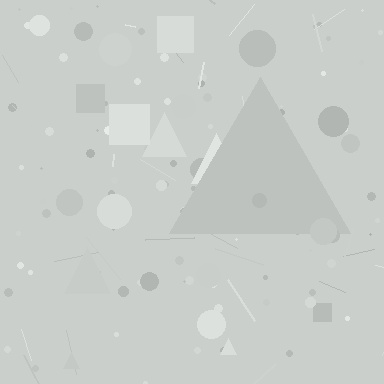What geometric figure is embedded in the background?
A triangle is embedded in the background.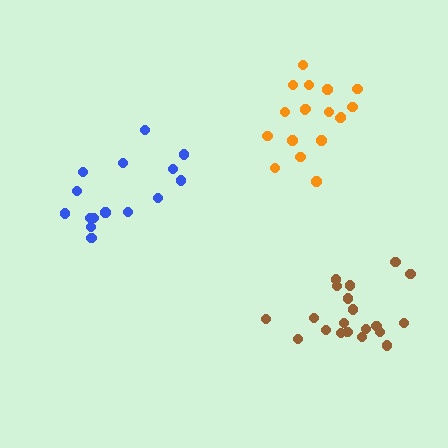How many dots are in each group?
Group 1: 15 dots, Group 2: 18 dots, Group 3: 20 dots (53 total).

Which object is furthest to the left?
The blue cluster is leftmost.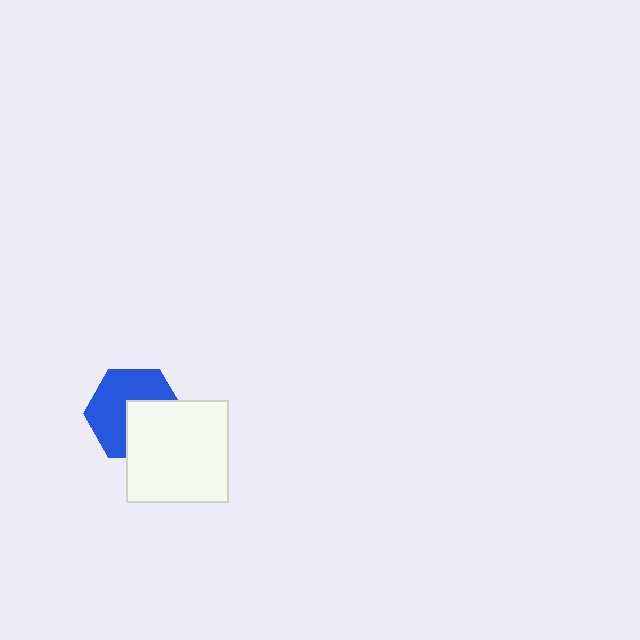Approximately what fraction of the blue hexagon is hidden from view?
Roughly 42% of the blue hexagon is hidden behind the white square.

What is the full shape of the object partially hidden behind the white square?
The partially hidden object is a blue hexagon.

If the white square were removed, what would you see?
You would see the complete blue hexagon.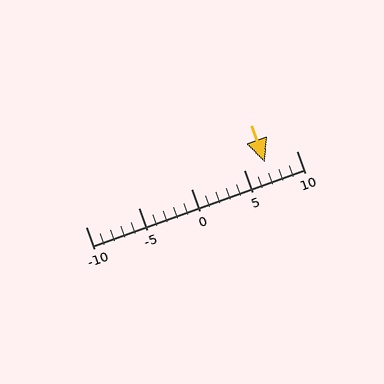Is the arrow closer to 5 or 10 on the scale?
The arrow is closer to 5.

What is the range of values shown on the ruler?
The ruler shows values from -10 to 10.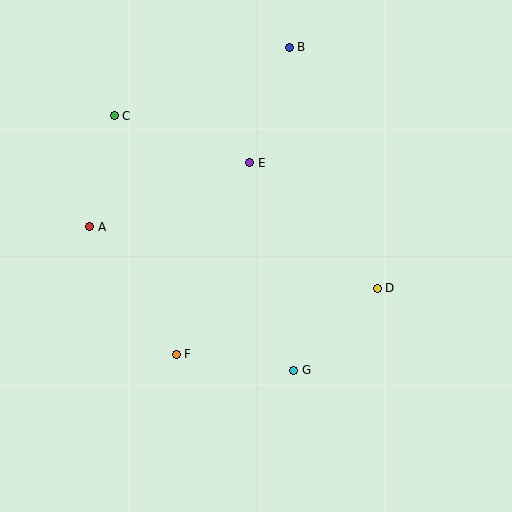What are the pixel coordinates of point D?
Point D is at (377, 288).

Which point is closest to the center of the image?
Point E at (250, 163) is closest to the center.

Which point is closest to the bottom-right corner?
Point G is closest to the bottom-right corner.